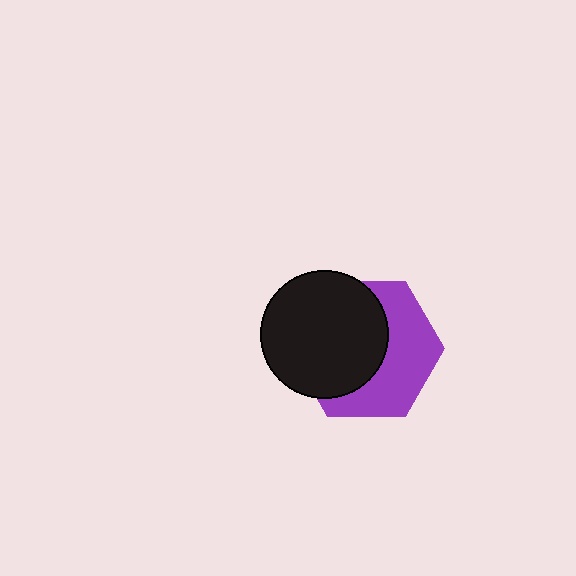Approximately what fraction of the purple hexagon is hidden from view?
Roughly 53% of the purple hexagon is hidden behind the black circle.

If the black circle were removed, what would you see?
You would see the complete purple hexagon.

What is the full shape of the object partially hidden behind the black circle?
The partially hidden object is a purple hexagon.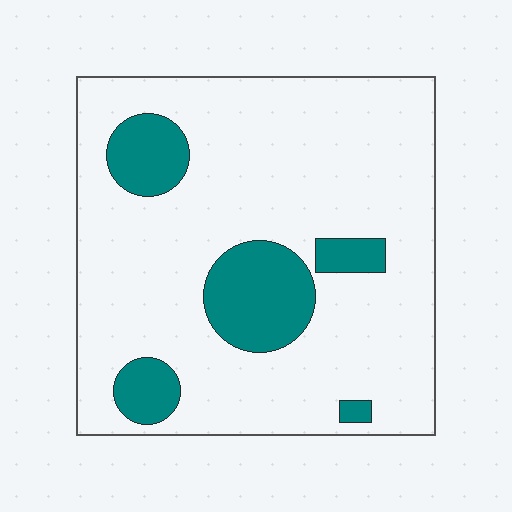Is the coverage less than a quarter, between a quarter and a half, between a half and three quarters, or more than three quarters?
Less than a quarter.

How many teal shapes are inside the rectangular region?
5.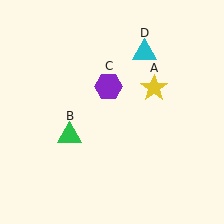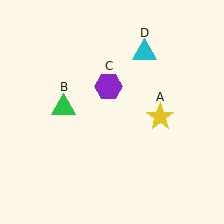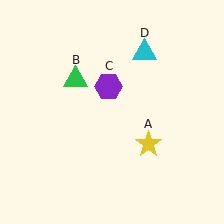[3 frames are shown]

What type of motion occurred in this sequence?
The yellow star (object A), green triangle (object B) rotated clockwise around the center of the scene.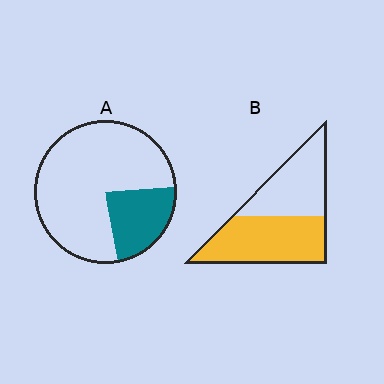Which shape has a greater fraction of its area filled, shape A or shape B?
Shape B.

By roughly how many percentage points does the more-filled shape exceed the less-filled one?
By roughly 30 percentage points (B over A).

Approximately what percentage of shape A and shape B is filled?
A is approximately 25% and B is approximately 55%.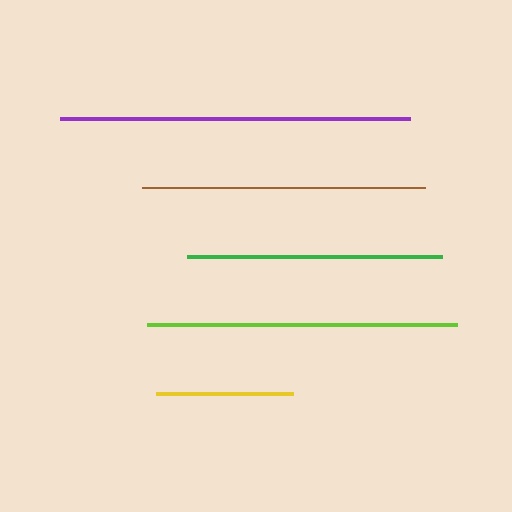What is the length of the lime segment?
The lime segment is approximately 310 pixels long.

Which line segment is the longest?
The purple line is the longest at approximately 350 pixels.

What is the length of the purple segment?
The purple segment is approximately 350 pixels long.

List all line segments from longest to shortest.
From longest to shortest: purple, lime, brown, green, yellow.